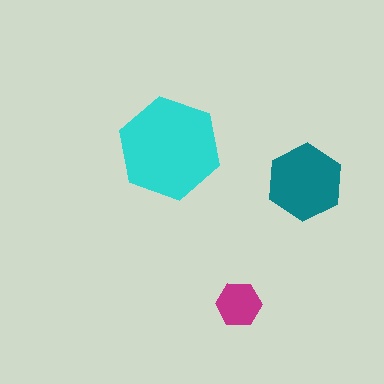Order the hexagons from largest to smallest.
the cyan one, the teal one, the magenta one.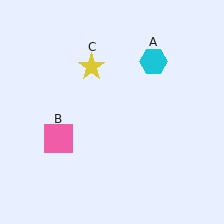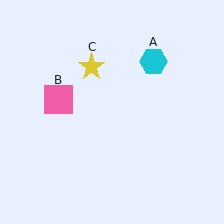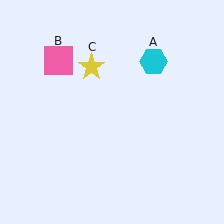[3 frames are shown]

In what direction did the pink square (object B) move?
The pink square (object B) moved up.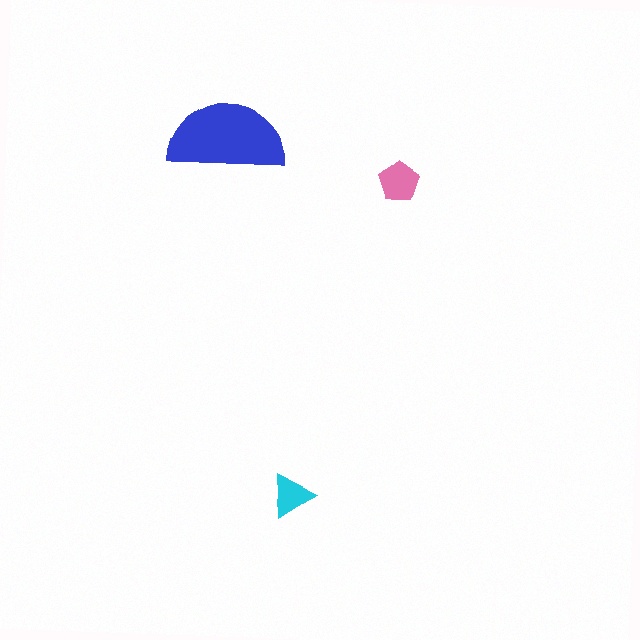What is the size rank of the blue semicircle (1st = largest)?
1st.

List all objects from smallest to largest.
The cyan triangle, the pink pentagon, the blue semicircle.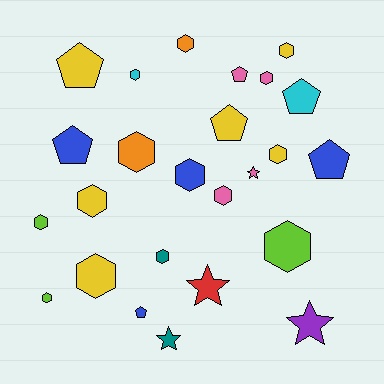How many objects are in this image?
There are 25 objects.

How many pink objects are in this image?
There are 4 pink objects.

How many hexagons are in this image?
There are 14 hexagons.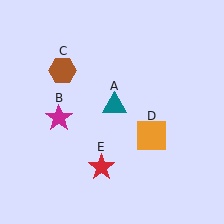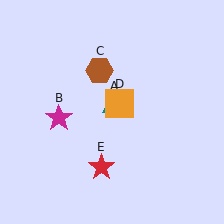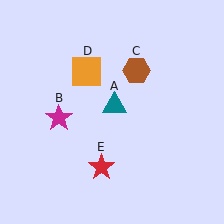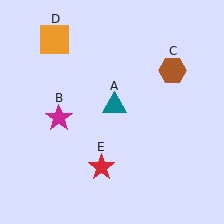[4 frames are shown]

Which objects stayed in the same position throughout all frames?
Teal triangle (object A) and magenta star (object B) and red star (object E) remained stationary.